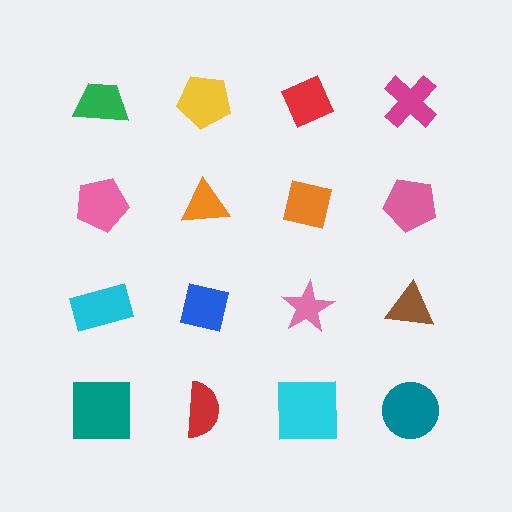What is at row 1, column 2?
A yellow pentagon.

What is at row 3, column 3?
A pink star.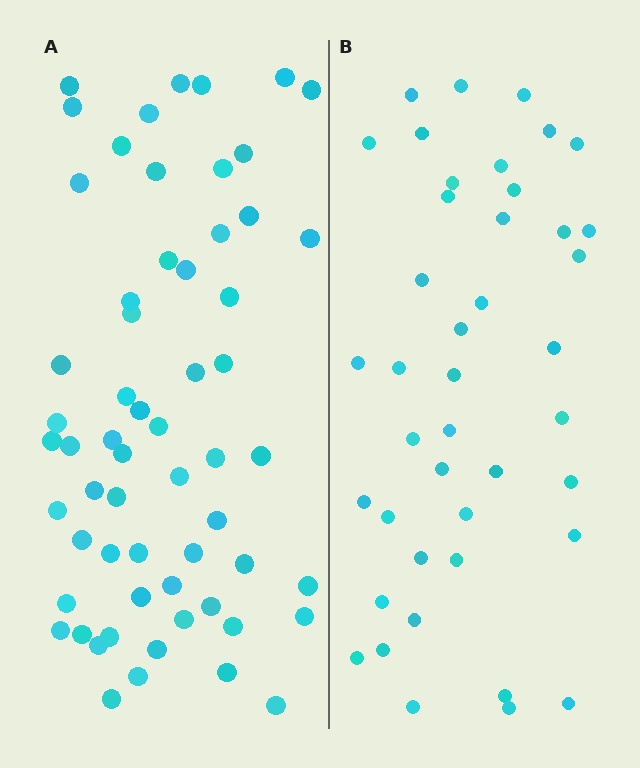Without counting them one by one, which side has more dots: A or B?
Region A (the left region) has more dots.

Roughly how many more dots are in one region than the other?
Region A has approximately 20 more dots than region B.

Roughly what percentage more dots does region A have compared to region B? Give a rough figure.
About 45% more.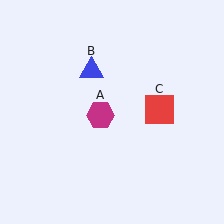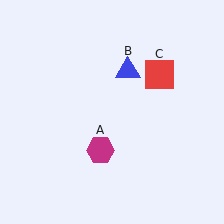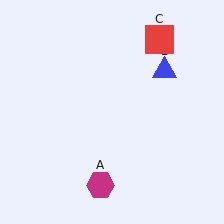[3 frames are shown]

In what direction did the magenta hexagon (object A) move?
The magenta hexagon (object A) moved down.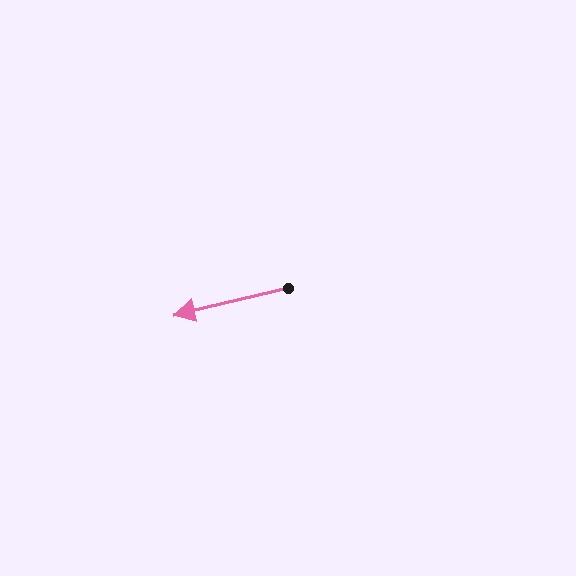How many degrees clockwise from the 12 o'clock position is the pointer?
Approximately 257 degrees.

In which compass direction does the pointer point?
West.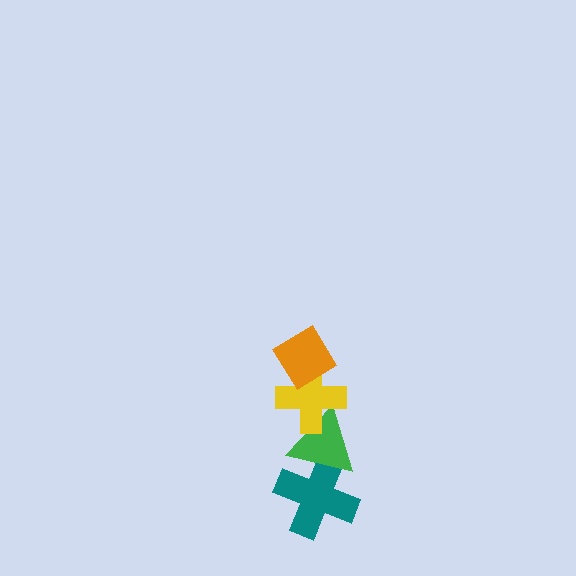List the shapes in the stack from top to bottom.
From top to bottom: the orange diamond, the yellow cross, the green triangle, the teal cross.